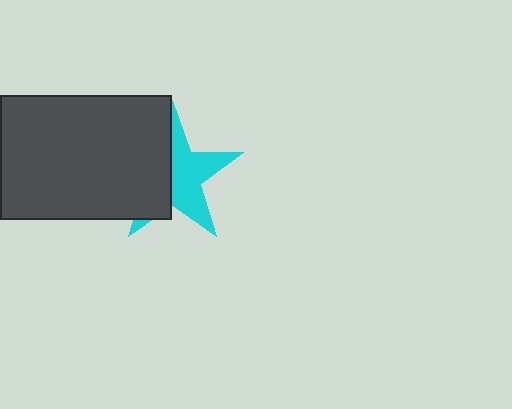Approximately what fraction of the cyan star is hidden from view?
Roughly 46% of the cyan star is hidden behind the dark gray rectangle.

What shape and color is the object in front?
The object in front is a dark gray rectangle.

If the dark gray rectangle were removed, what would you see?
You would see the complete cyan star.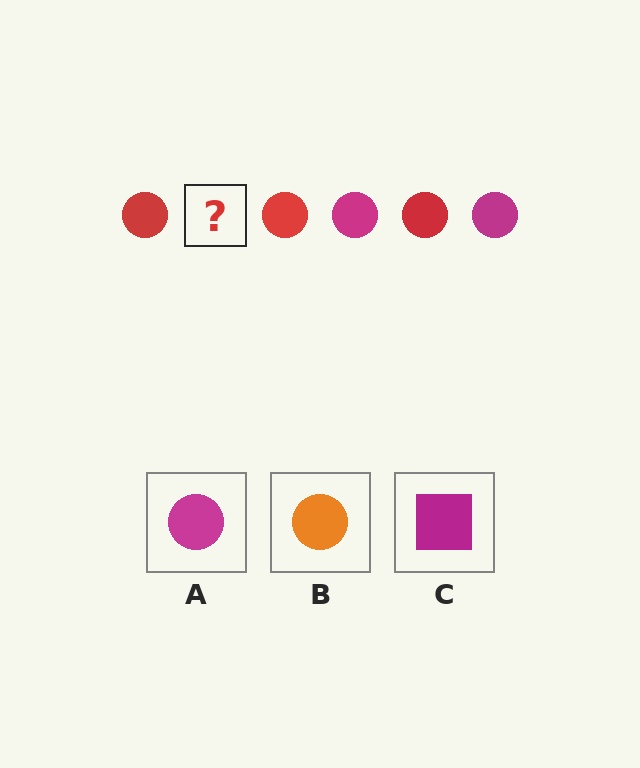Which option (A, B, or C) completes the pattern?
A.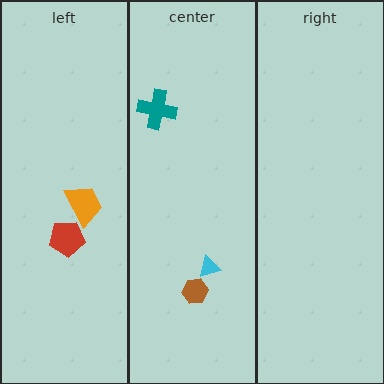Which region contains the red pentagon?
The left region.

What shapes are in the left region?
The red pentagon, the orange trapezoid.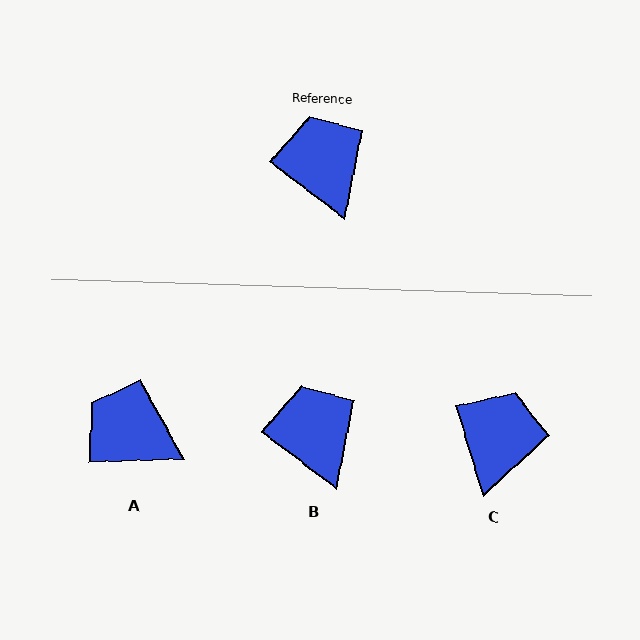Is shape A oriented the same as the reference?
No, it is off by about 40 degrees.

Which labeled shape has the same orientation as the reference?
B.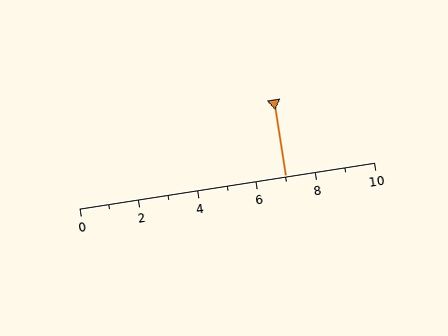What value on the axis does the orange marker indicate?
The marker indicates approximately 7.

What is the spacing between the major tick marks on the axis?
The major ticks are spaced 2 apart.